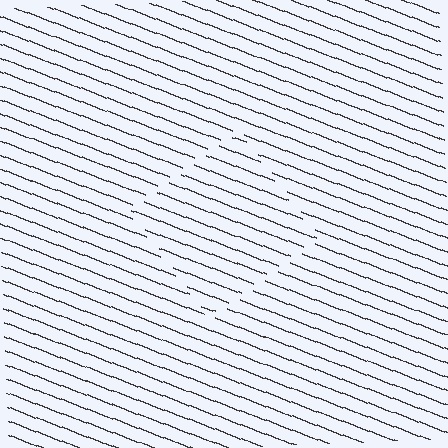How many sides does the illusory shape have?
4 sides — the line-ends trace a square.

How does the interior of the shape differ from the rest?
The interior of the shape contains the same grating, shifted by half a period — the contour is defined by the phase discontinuity where line-ends from the inner and outer gratings abut.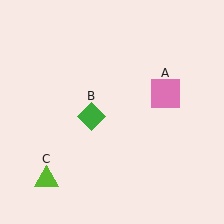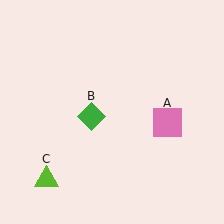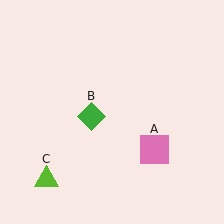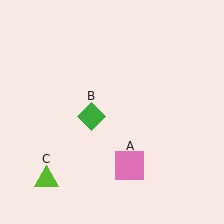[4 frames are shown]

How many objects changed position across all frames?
1 object changed position: pink square (object A).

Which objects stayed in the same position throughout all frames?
Green diamond (object B) and lime triangle (object C) remained stationary.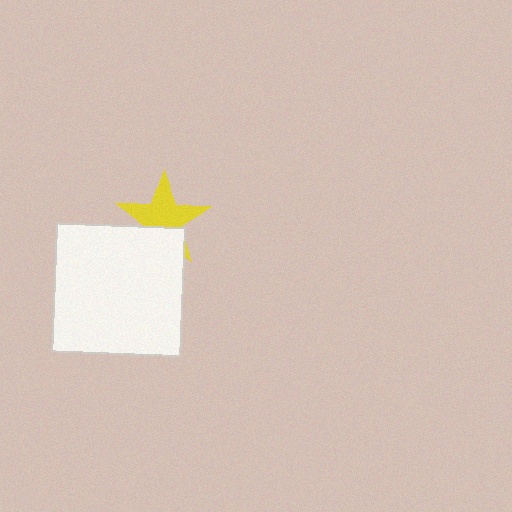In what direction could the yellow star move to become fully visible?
The yellow star could move up. That would shift it out from behind the white square entirely.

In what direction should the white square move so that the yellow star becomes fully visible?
The white square should move down. That is the shortest direction to clear the overlap and leave the yellow star fully visible.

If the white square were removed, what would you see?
You would see the complete yellow star.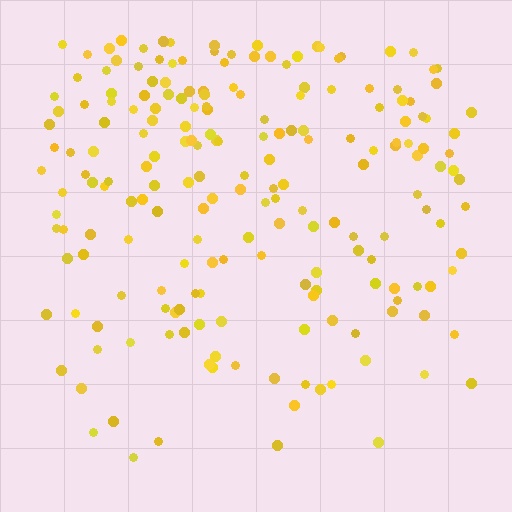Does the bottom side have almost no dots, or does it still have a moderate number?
Still a moderate number, just noticeably fewer than the top.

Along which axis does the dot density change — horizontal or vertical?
Vertical.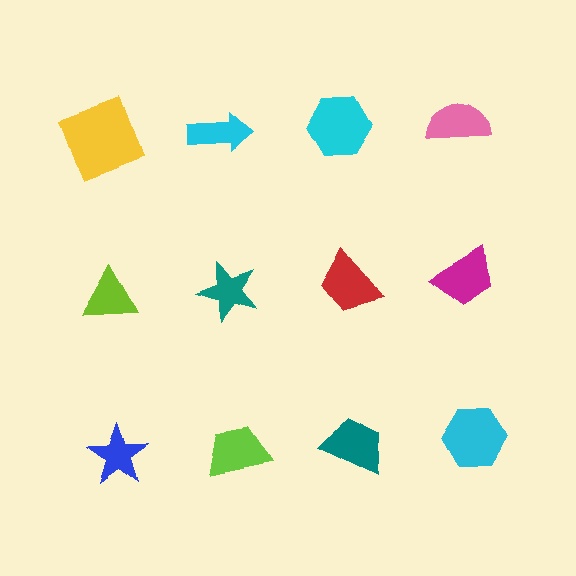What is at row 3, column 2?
A lime trapezoid.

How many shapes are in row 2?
4 shapes.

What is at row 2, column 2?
A teal star.